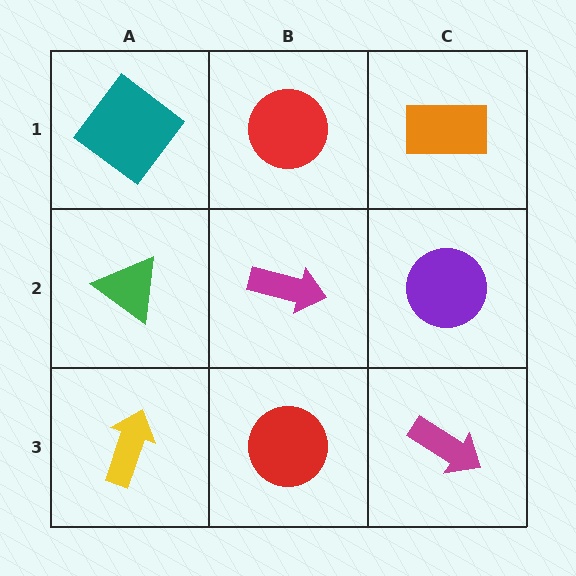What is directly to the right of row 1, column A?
A red circle.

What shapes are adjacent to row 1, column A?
A green triangle (row 2, column A), a red circle (row 1, column B).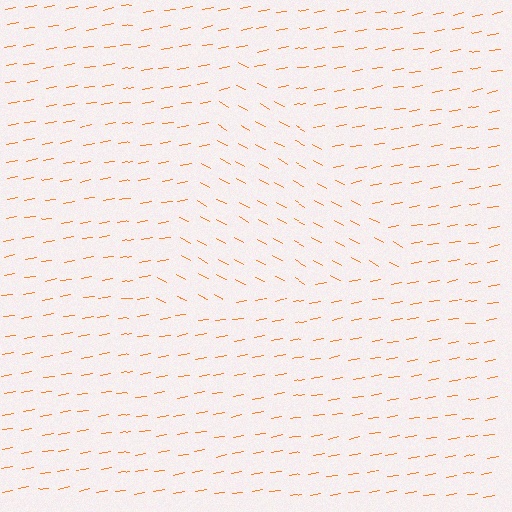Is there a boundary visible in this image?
Yes, there is a texture boundary formed by a change in line orientation.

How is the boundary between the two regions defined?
The boundary is defined purely by a change in line orientation (approximately 38 degrees difference). All lines are the same color and thickness.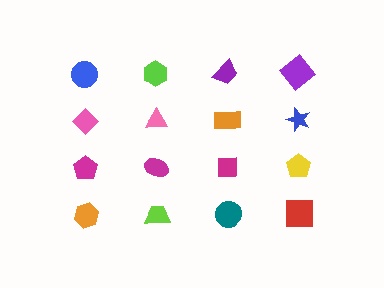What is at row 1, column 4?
A purple diamond.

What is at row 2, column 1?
A pink diamond.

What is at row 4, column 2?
A lime trapezoid.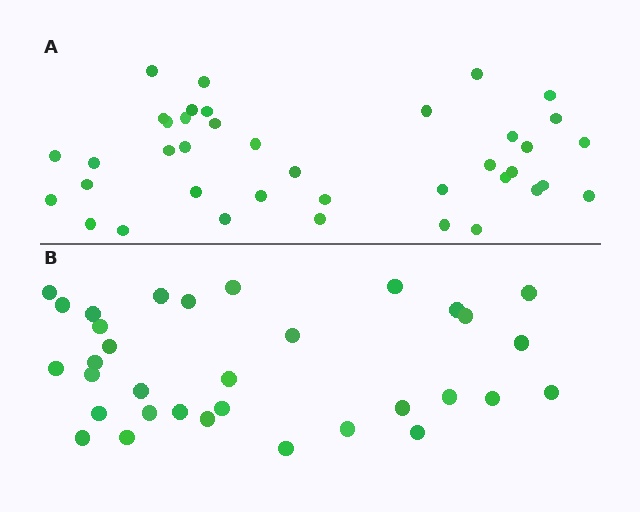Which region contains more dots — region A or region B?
Region A (the top region) has more dots.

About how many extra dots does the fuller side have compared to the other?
Region A has about 6 more dots than region B.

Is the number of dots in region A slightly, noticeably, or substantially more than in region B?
Region A has only slightly more — the two regions are fairly close. The ratio is roughly 1.2 to 1.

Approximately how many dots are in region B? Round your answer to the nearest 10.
About 30 dots. (The exact count is 33, which rounds to 30.)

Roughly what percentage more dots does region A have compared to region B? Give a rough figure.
About 20% more.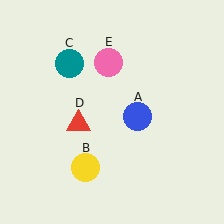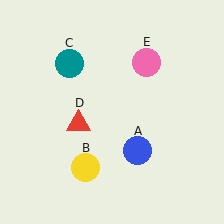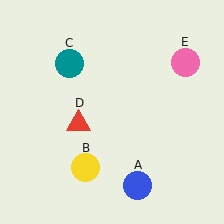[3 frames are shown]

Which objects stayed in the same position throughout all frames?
Yellow circle (object B) and teal circle (object C) and red triangle (object D) remained stationary.